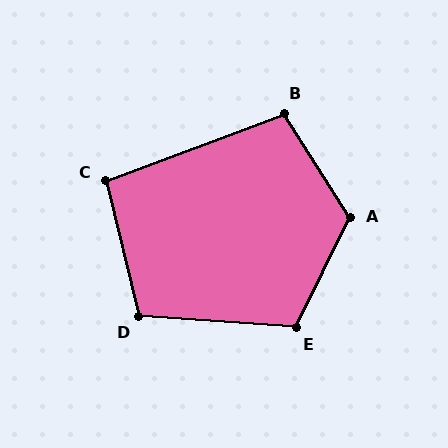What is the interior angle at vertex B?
Approximately 101 degrees (obtuse).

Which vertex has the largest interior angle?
A, at approximately 122 degrees.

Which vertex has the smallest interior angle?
C, at approximately 97 degrees.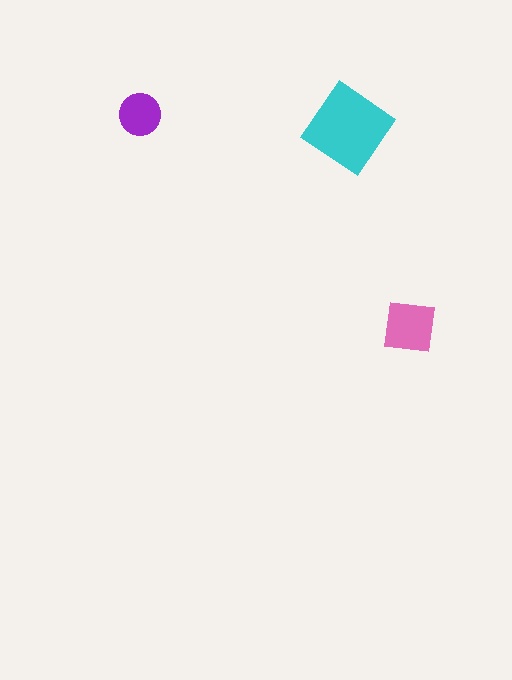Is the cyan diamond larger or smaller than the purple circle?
Larger.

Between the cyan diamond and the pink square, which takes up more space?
The cyan diamond.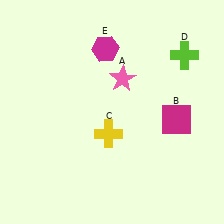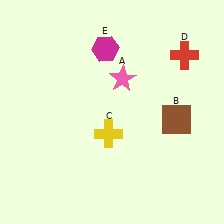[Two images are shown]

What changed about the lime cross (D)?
In Image 1, D is lime. In Image 2, it changed to red.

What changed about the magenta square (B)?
In Image 1, B is magenta. In Image 2, it changed to brown.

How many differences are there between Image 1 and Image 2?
There are 2 differences between the two images.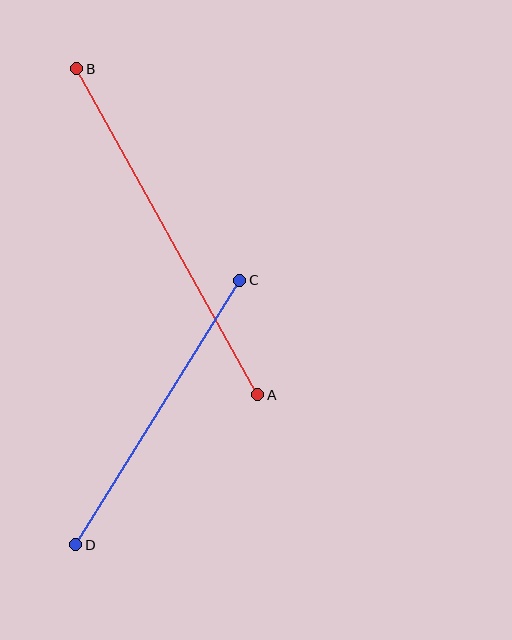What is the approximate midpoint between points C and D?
The midpoint is at approximately (158, 412) pixels.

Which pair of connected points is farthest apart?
Points A and B are farthest apart.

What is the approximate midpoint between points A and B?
The midpoint is at approximately (167, 232) pixels.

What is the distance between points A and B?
The distance is approximately 373 pixels.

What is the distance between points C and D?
The distance is approximately 311 pixels.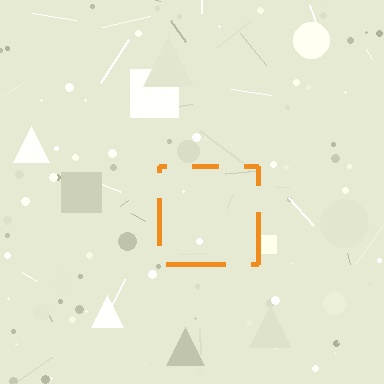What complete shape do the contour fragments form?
The contour fragments form a square.